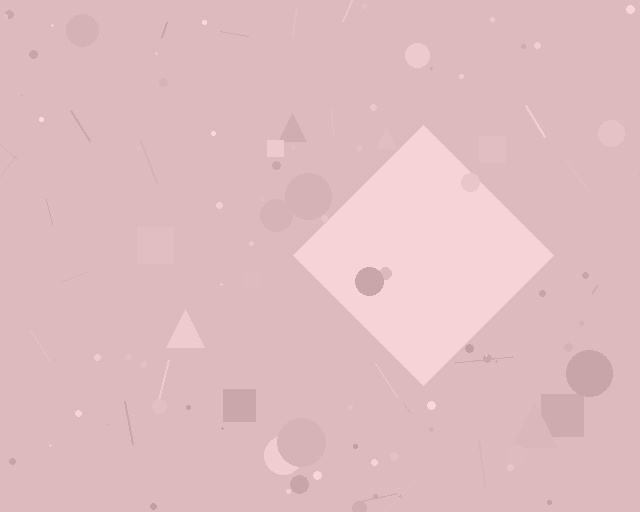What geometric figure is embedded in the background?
A diamond is embedded in the background.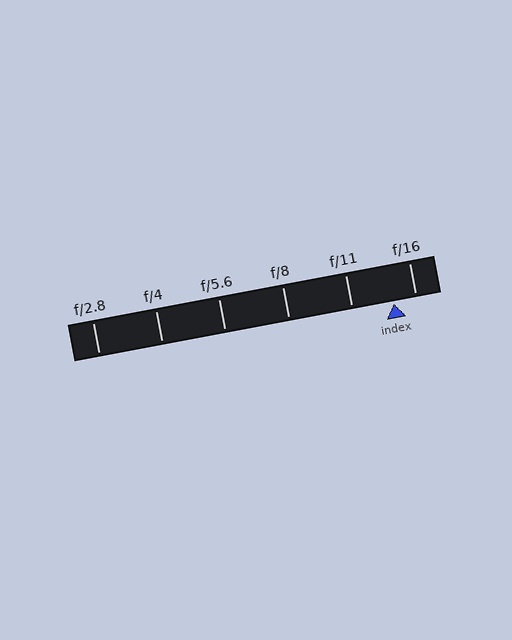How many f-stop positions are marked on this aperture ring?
There are 6 f-stop positions marked.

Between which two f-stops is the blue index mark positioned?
The index mark is between f/11 and f/16.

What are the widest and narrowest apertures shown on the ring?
The widest aperture shown is f/2.8 and the narrowest is f/16.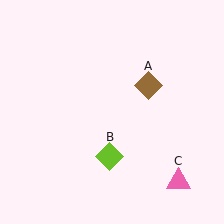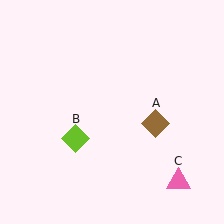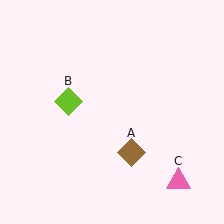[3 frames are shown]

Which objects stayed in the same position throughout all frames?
Pink triangle (object C) remained stationary.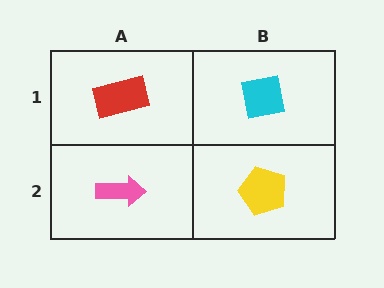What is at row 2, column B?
A yellow pentagon.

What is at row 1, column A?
A red rectangle.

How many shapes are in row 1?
2 shapes.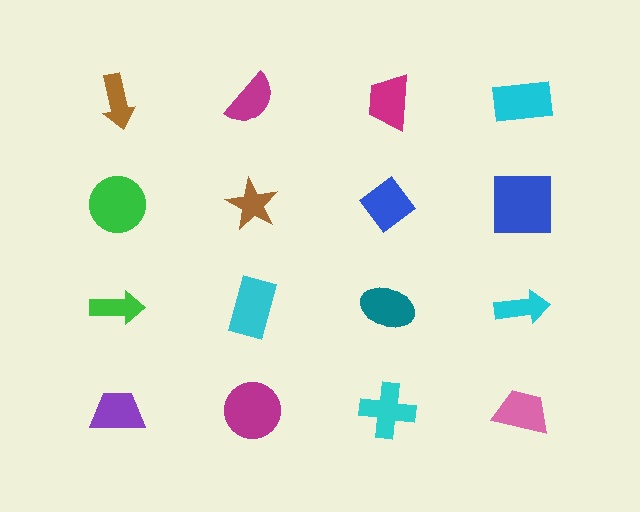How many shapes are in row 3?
4 shapes.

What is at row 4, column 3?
A cyan cross.